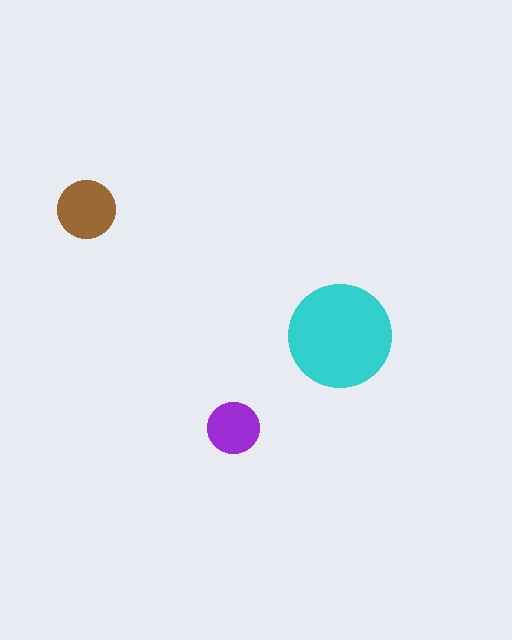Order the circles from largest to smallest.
the cyan one, the brown one, the purple one.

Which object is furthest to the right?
The cyan circle is rightmost.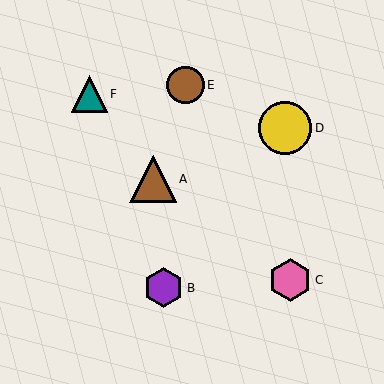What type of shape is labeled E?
Shape E is a brown circle.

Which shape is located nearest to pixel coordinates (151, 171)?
The brown triangle (labeled A) at (153, 179) is nearest to that location.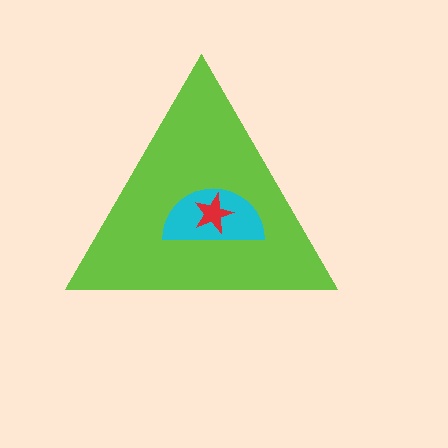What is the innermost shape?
The red star.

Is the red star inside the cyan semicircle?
Yes.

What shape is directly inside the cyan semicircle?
The red star.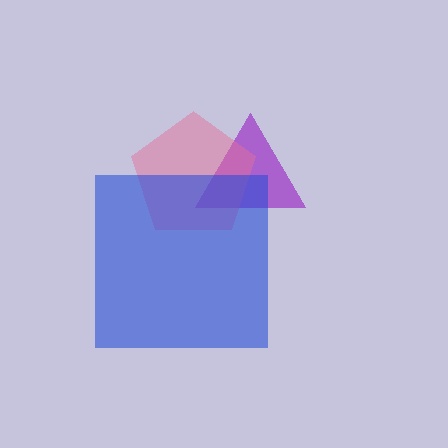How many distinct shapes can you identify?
There are 3 distinct shapes: a purple triangle, a pink pentagon, a blue square.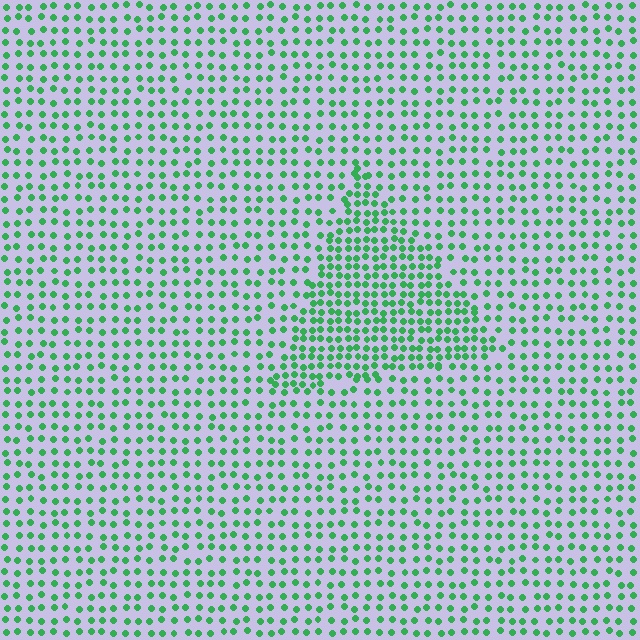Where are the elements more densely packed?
The elements are more densely packed inside the triangle boundary.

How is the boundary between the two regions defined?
The boundary is defined by a change in element density (approximately 1.8x ratio). All elements are the same color, size, and shape.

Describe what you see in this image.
The image contains small green elements arranged at two different densities. A triangle-shaped region is visible where the elements are more densely packed than the surrounding area.